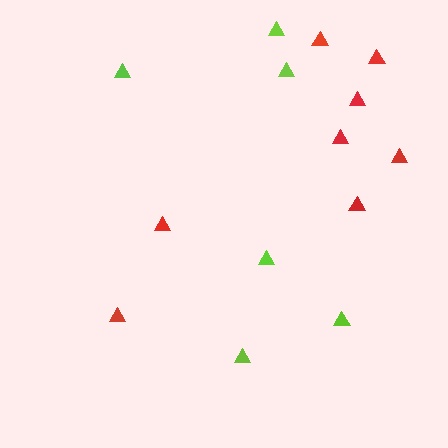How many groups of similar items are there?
There are 2 groups: one group of red triangles (8) and one group of lime triangles (6).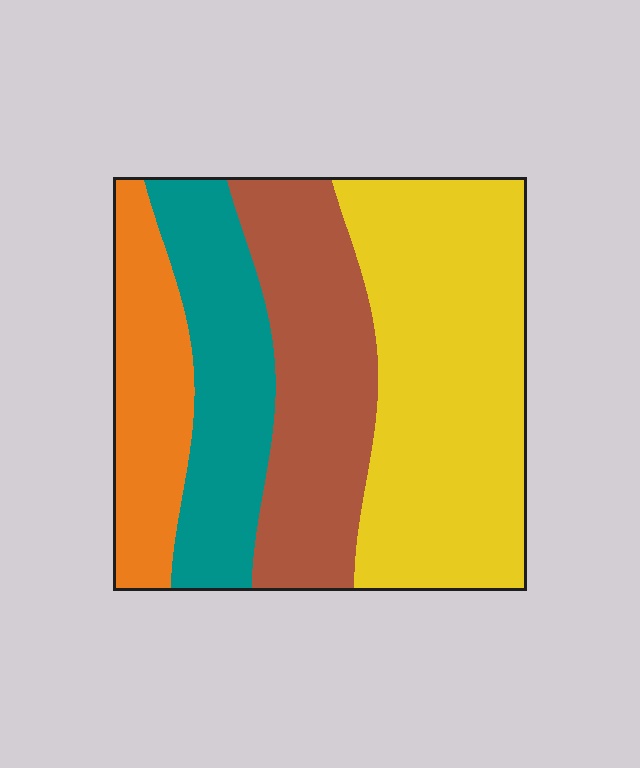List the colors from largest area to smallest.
From largest to smallest: yellow, brown, teal, orange.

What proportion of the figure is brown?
Brown covers around 25% of the figure.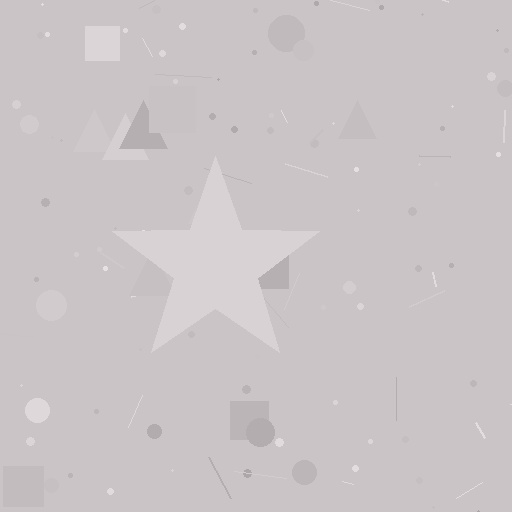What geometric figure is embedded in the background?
A star is embedded in the background.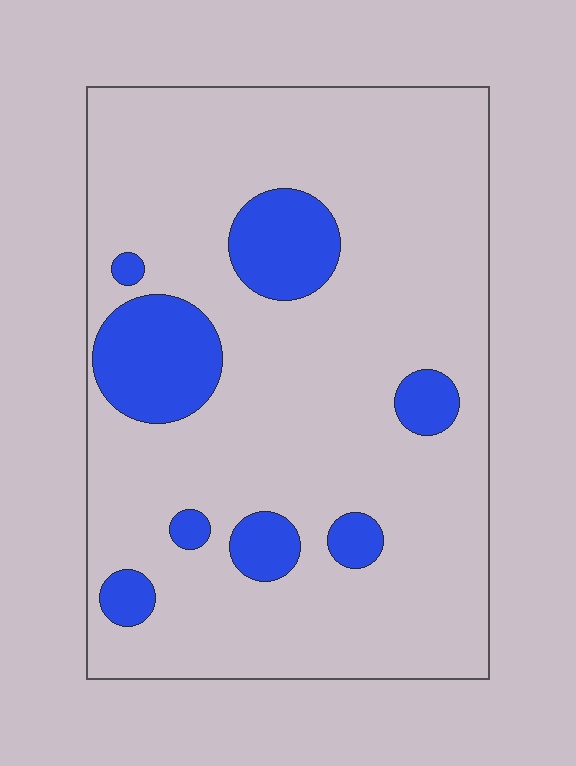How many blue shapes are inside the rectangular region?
8.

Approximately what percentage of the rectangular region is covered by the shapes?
Approximately 15%.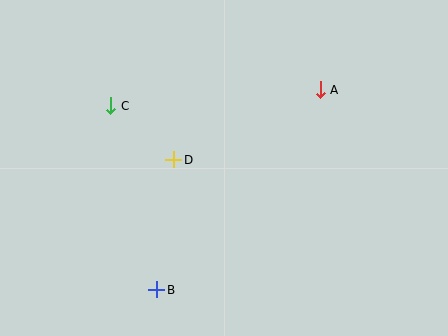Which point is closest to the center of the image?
Point D at (174, 160) is closest to the center.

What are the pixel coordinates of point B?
Point B is at (157, 290).